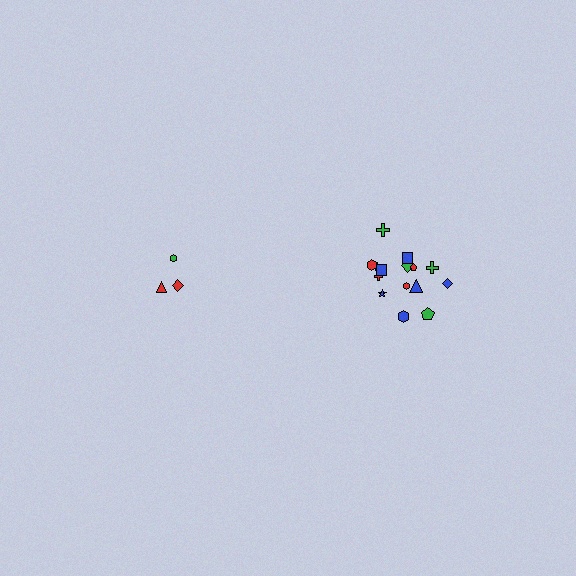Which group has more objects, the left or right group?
The right group.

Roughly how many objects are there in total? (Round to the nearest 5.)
Roughly 20 objects in total.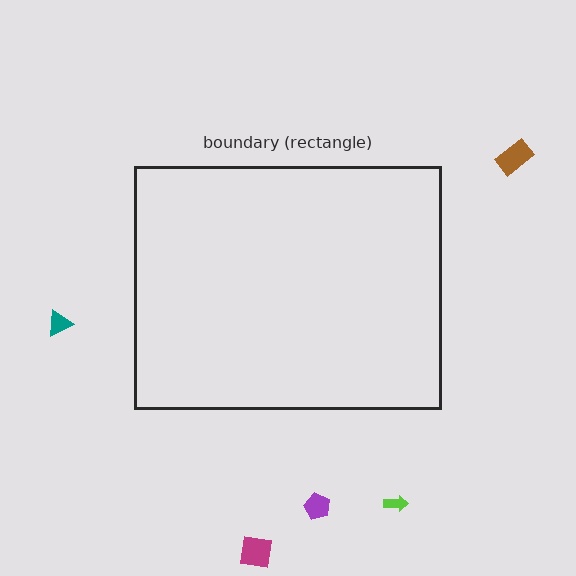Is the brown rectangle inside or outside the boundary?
Outside.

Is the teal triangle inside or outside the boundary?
Outside.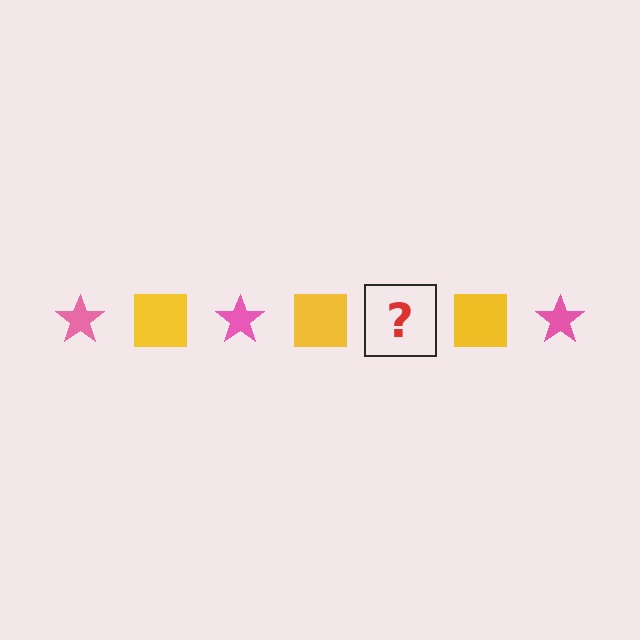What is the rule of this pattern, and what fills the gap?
The rule is that the pattern alternates between pink star and yellow square. The gap should be filled with a pink star.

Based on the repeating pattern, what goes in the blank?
The blank should be a pink star.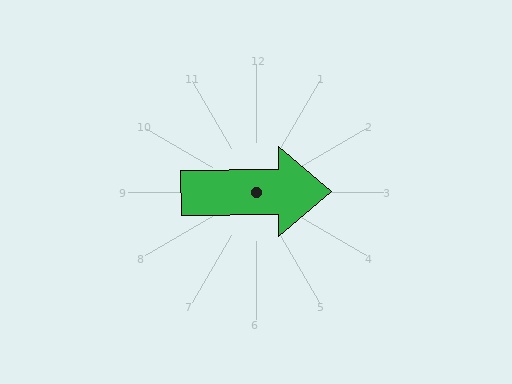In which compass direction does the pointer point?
East.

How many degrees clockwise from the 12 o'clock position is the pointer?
Approximately 90 degrees.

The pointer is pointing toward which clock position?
Roughly 3 o'clock.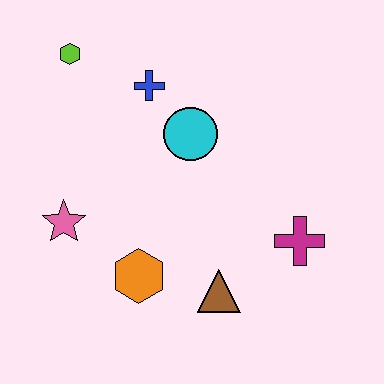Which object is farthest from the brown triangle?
The lime hexagon is farthest from the brown triangle.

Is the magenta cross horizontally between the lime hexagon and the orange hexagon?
No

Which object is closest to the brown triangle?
The orange hexagon is closest to the brown triangle.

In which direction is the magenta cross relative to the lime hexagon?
The magenta cross is to the right of the lime hexagon.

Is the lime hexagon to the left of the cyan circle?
Yes